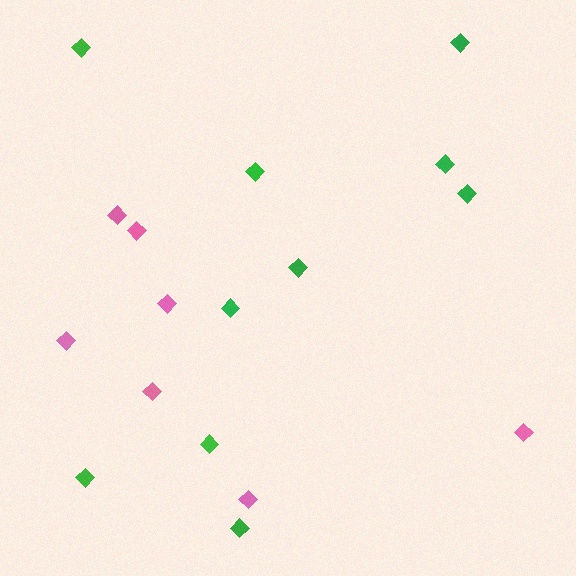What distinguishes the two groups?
There are 2 groups: one group of green diamonds (10) and one group of pink diamonds (7).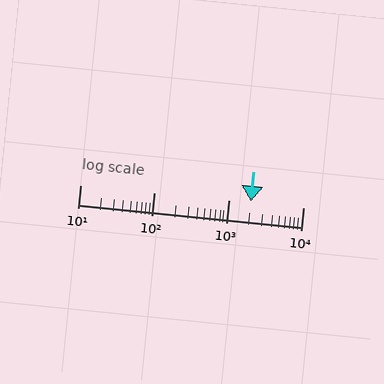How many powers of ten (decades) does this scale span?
The scale spans 3 decades, from 10 to 10000.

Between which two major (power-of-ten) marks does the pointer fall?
The pointer is between 1000 and 10000.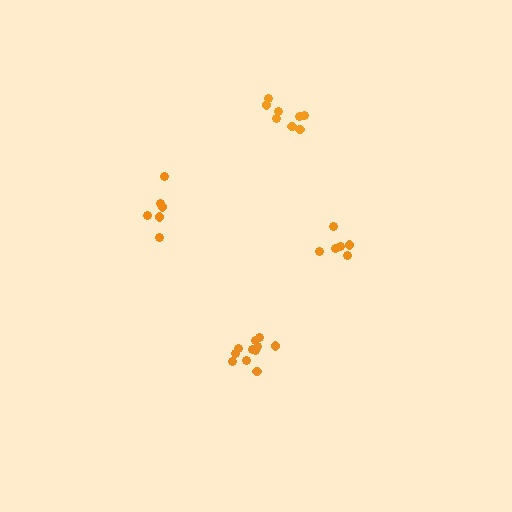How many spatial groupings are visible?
There are 4 spatial groupings.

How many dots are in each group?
Group 1: 6 dots, Group 2: 6 dots, Group 3: 11 dots, Group 4: 8 dots (31 total).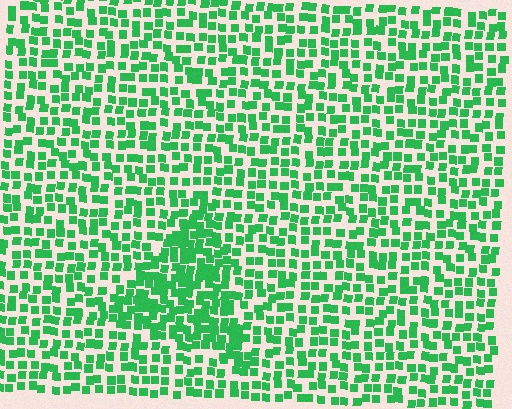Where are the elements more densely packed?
The elements are more densely packed inside the triangle boundary.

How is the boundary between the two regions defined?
The boundary is defined by a change in element density (approximately 1.7x ratio). All elements are the same color, size, and shape.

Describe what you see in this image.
The image contains small green elements arranged at two different densities. A triangle-shaped region is visible where the elements are more densely packed than the surrounding area.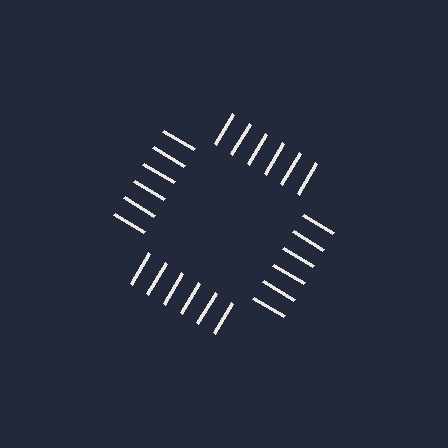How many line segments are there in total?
24 — 6 along each of the 4 edges.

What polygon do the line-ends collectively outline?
An illusory square — the line segments terminate on its edges but no continuous stroke is drawn.